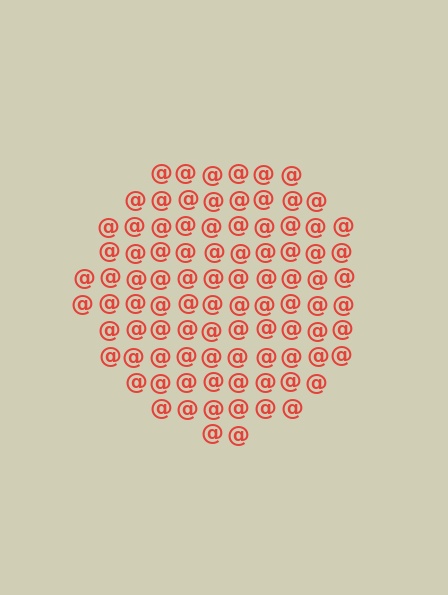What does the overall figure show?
The overall figure shows a circle.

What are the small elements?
The small elements are at signs.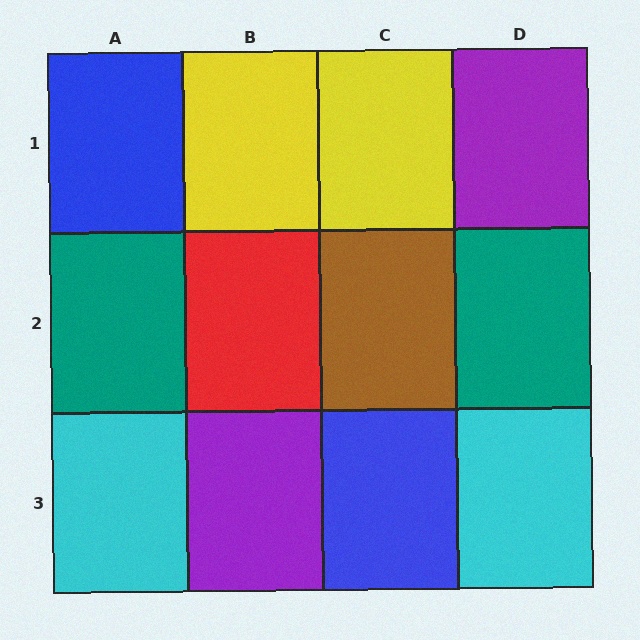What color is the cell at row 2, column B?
Red.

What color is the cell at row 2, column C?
Brown.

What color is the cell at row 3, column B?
Purple.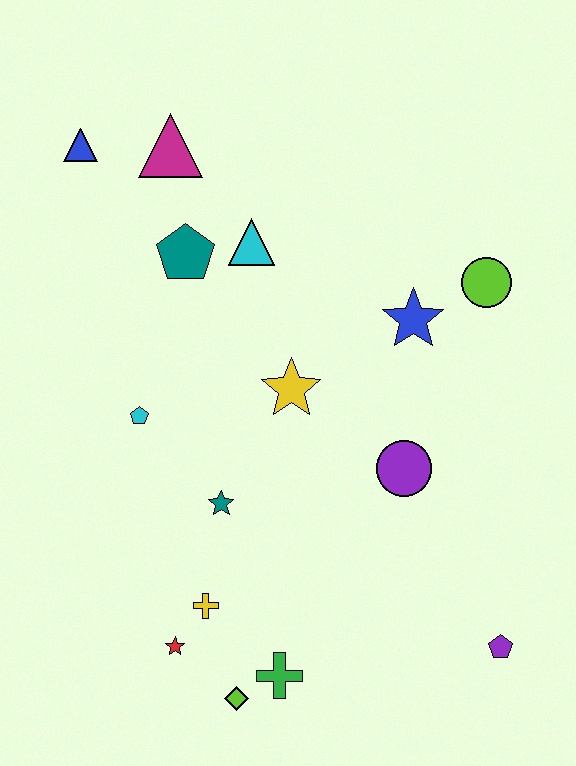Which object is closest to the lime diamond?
The green cross is closest to the lime diamond.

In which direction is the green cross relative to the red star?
The green cross is to the right of the red star.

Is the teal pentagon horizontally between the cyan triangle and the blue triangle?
Yes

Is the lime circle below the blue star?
No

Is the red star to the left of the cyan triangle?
Yes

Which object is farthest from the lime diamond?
The blue triangle is farthest from the lime diamond.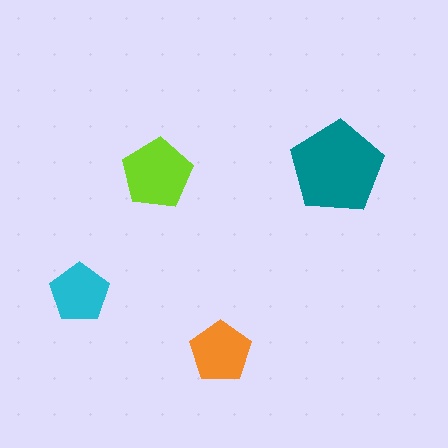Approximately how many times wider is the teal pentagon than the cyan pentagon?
About 1.5 times wider.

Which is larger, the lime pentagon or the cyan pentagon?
The lime one.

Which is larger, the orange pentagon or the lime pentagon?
The lime one.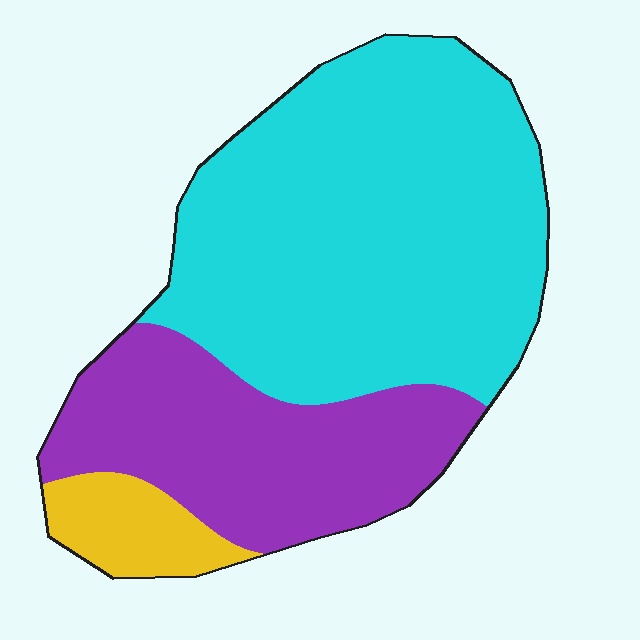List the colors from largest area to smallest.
From largest to smallest: cyan, purple, yellow.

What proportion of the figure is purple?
Purple takes up about one third (1/3) of the figure.